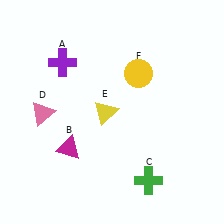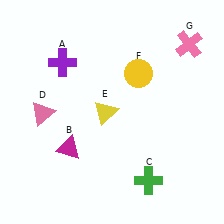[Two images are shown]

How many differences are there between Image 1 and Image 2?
There is 1 difference between the two images.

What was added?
A pink cross (G) was added in Image 2.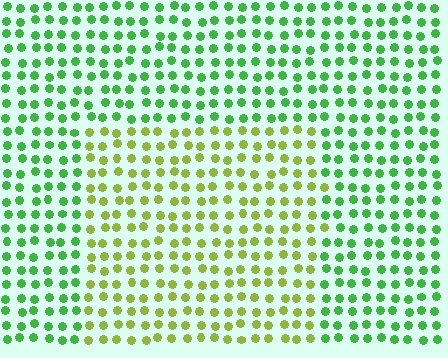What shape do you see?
I see a rectangle.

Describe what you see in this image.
The image is filled with small green elements in a uniform arrangement. A rectangle-shaped region is visible where the elements are tinted to a slightly different hue, forming a subtle color boundary.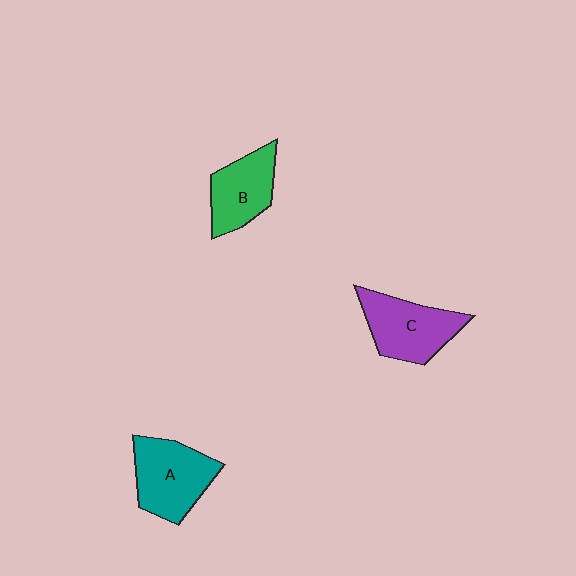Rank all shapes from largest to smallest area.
From largest to smallest: A (teal), C (purple), B (green).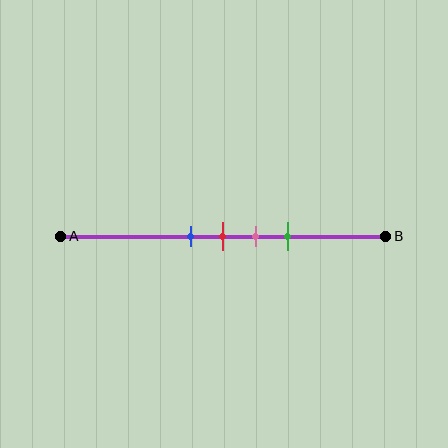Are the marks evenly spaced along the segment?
Yes, the marks are approximately evenly spaced.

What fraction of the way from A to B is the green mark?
The green mark is approximately 70% (0.7) of the way from A to B.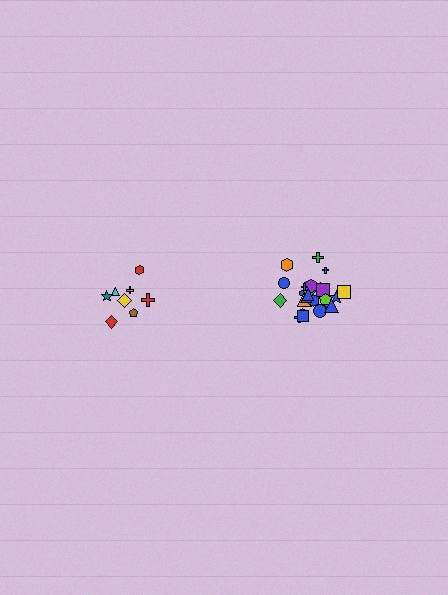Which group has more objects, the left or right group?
The right group.